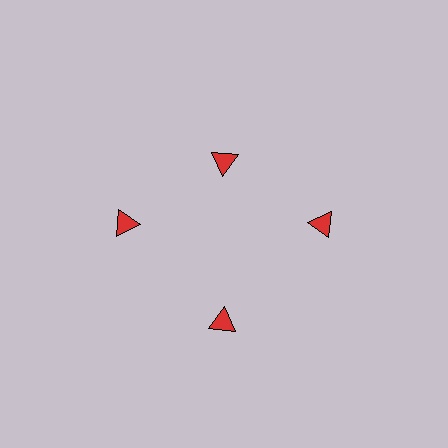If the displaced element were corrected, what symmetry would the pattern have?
It would have 4-fold rotational symmetry — the pattern would map onto itself every 90 degrees.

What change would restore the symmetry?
The symmetry would be restored by moving it outward, back onto the ring so that all 4 triangles sit at equal angles and equal distance from the center.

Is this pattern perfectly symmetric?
No. The 4 red triangles are arranged in a ring, but one element near the 12 o'clock position is pulled inward toward the center, breaking the 4-fold rotational symmetry.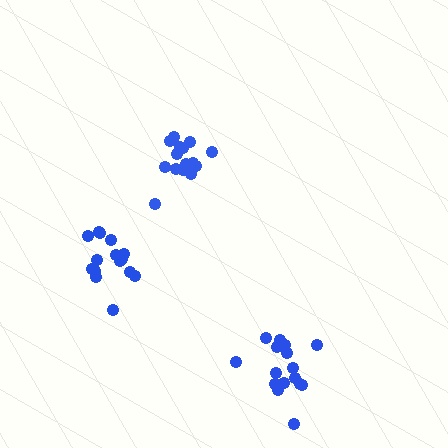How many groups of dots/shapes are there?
There are 3 groups.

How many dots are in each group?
Group 1: 16 dots, Group 2: 15 dots, Group 3: 16 dots (47 total).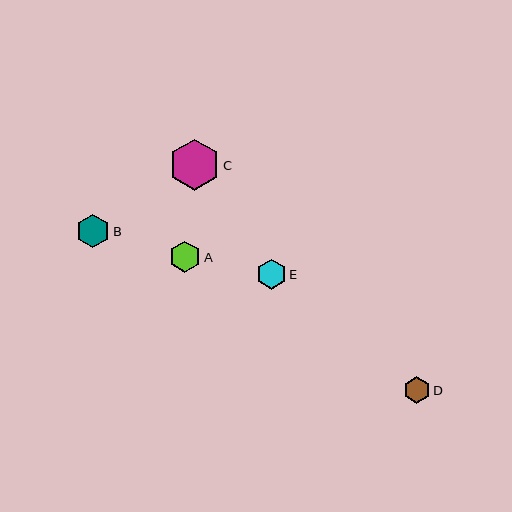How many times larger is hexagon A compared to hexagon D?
Hexagon A is approximately 1.2 times the size of hexagon D.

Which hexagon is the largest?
Hexagon C is the largest with a size of approximately 51 pixels.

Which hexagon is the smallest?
Hexagon D is the smallest with a size of approximately 27 pixels.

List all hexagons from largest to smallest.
From largest to smallest: C, B, A, E, D.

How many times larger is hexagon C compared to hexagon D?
Hexagon C is approximately 1.9 times the size of hexagon D.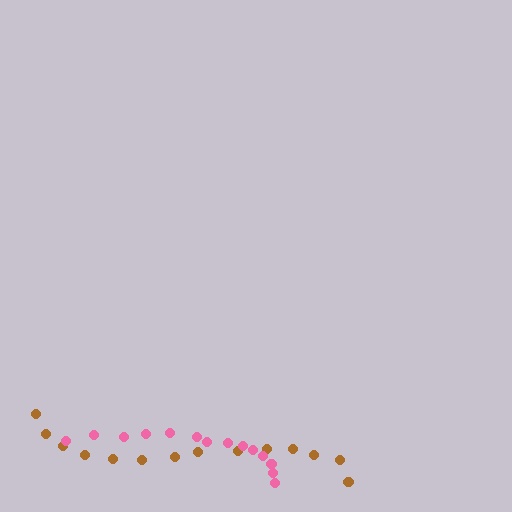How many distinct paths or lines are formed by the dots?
There are 2 distinct paths.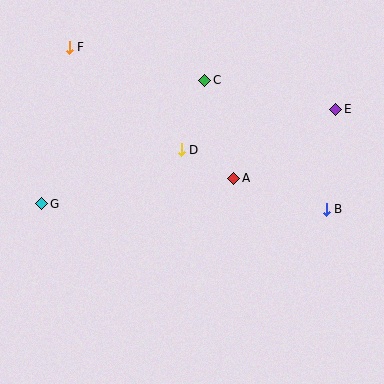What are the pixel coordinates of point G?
Point G is at (42, 204).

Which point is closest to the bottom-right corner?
Point B is closest to the bottom-right corner.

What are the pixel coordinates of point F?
Point F is at (69, 47).